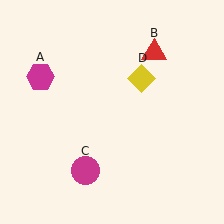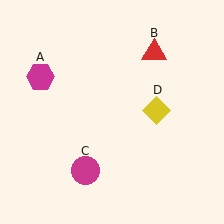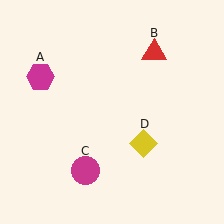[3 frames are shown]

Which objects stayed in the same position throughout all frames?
Magenta hexagon (object A) and red triangle (object B) and magenta circle (object C) remained stationary.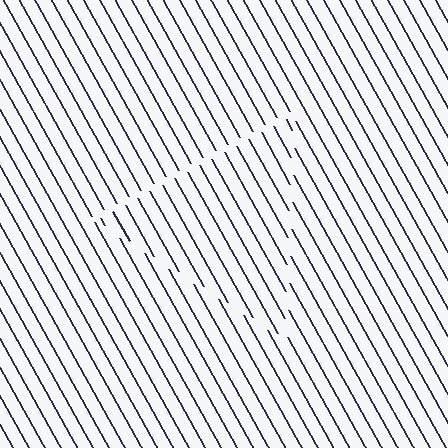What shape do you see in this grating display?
An illusory triangle. The interior of the shape contains the same grating, shifted by half a period — the contour is defined by the phase discontinuity where line-ends from the inner and outer gratings abut.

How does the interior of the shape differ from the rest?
The interior of the shape contains the same grating, shifted by half a period — the contour is defined by the phase discontinuity where line-ends from the inner and outer gratings abut.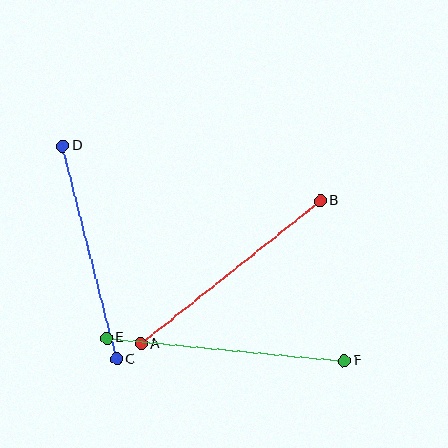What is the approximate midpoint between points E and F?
The midpoint is at approximately (225, 350) pixels.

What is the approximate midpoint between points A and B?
The midpoint is at approximately (231, 272) pixels.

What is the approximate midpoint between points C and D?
The midpoint is at approximately (90, 252) pixels.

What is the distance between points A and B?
The distance is approximately 230 pixels.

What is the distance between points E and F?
The distance is approximately 239 pixels.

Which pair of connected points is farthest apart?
Points E and F are farthest apart.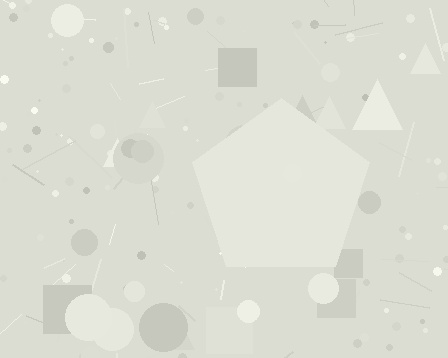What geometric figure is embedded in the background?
A pentagon is embedded in the background.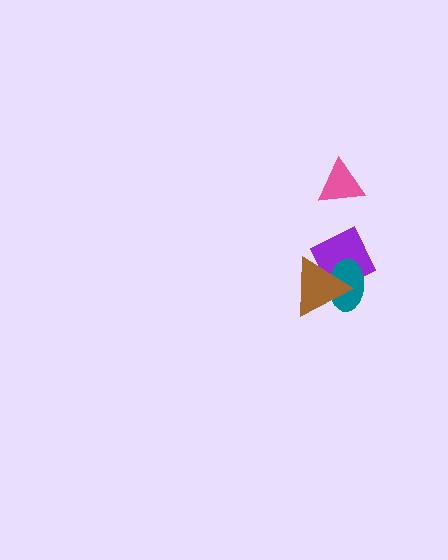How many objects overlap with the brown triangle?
2 objects overlap with the brown triangle.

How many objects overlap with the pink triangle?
0 objects overlap with the pink triangle.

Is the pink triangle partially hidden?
No, no other shape covers it.